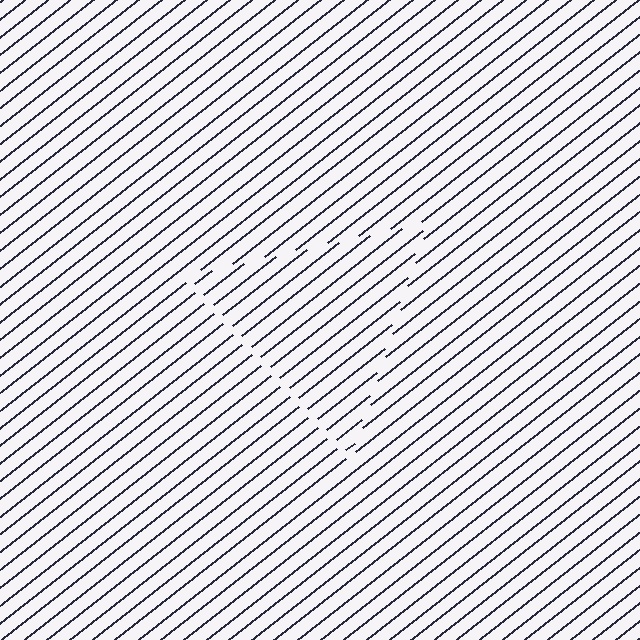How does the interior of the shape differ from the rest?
The interior of the shape contains the same grating, shifted by half a period — the contour is defined by the phase discontinuity where line-ends from the inner and outer gratings abut.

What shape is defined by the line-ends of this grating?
An illusory triangle. The interior of the shape contains the same grating, shifted by half a period — the contour is defined by the phase discontinuity where line-ends from the inner and outer gratings abut.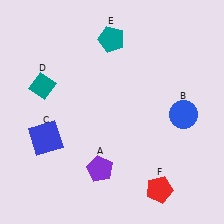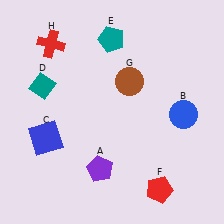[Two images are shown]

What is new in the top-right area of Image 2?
A brown circle (G) was added in the top-right area of Image 2.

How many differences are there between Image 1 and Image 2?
There are 2 differences between the two images.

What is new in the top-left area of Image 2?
A red cross (H) was added in the top-left area of Image 2.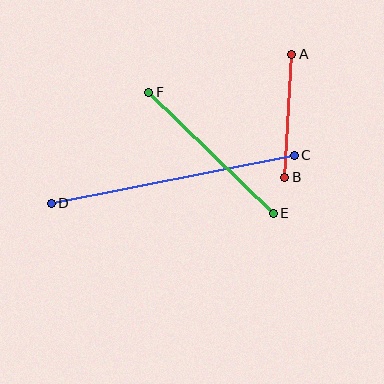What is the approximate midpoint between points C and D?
The midpoint is at approximately (173, 179) pixels.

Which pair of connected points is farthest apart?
Points C and D are farthest apart.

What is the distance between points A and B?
The distance is approximately 123 pixels.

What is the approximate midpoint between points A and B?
The midpoint is at approximately (288, 116) pixels.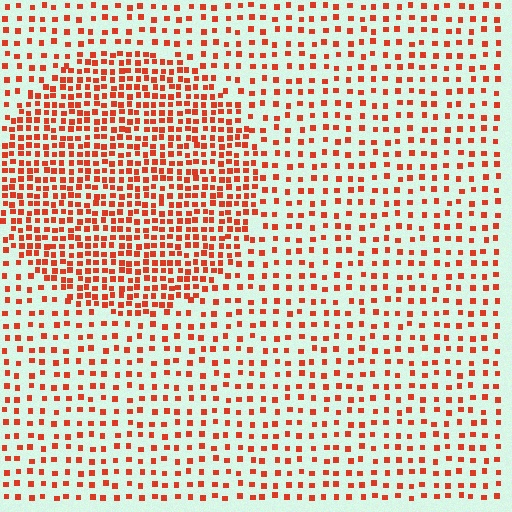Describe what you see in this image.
The image contains small red elements arranged at two different densities. A circle-shaped region is visible where the elements are more densely packed than the surrounding area.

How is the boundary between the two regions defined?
The boundary is defined by a change in element density (approximately 2.2x ratio). All elements are the same color, size, and shape.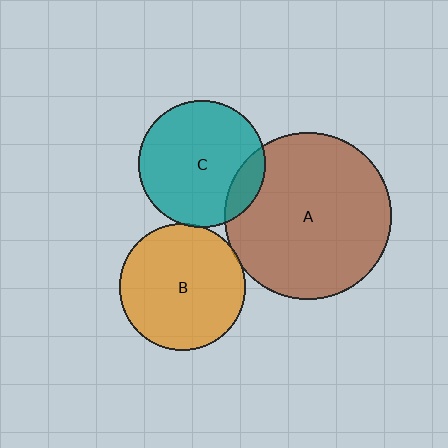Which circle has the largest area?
Circle A (brown).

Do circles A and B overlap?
Yes.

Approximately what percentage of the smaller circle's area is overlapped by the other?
Approximately 5%.